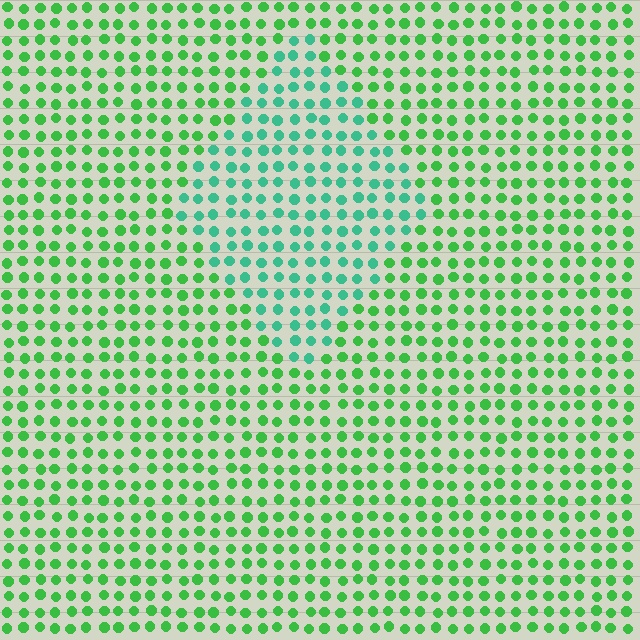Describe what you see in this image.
The image is filled with small green elements in a uniform arrangement. A diamond-shaped region is visible where the elements are tinted to a slightly different hue, forming a subtle color boundary.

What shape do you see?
I see a diamond.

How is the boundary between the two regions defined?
The boundary is defined purely by a slight shift in hue (about 35 degrees). Spacing, size, and orientation are identical on both sides.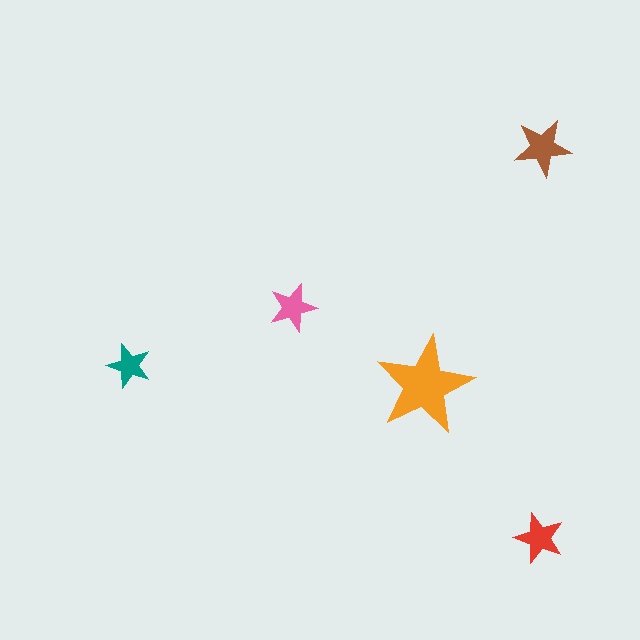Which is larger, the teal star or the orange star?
The orange one.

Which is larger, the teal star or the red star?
The red one.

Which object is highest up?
The brown star is topmost.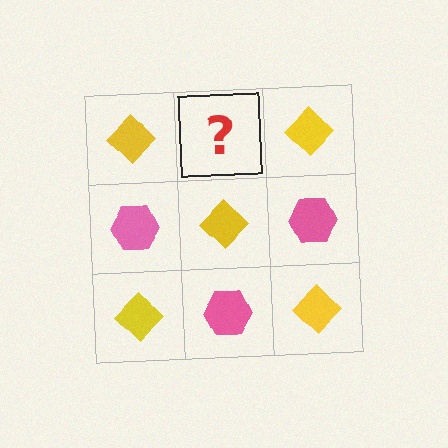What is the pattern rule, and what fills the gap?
The rule is that it alternates yellow diamond and pink hexagon in a checkerboard pattern. The gap should be filled with a pink hexagon.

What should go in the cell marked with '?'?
The missing cell should contain a pink hexagon.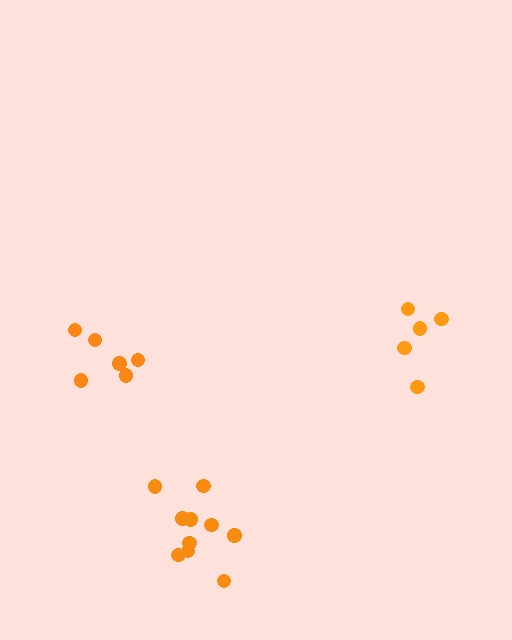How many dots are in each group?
Group 1: 6 dots, Group 2: 10 dots, Group 3: 5 dots (21 total).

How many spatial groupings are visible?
There are 3 spatial groupings.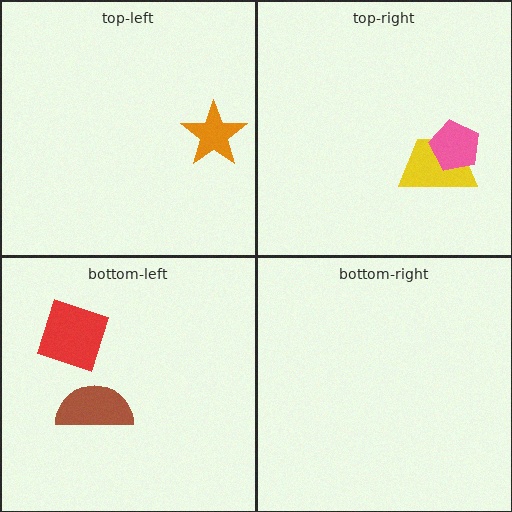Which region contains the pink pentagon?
The top-right region.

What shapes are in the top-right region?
The yellow trapezoid, the pink pentagon.